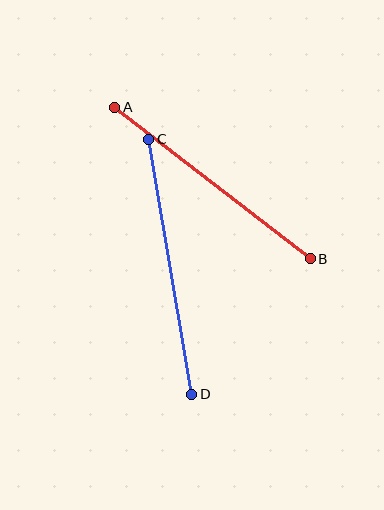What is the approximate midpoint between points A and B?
The midpoint is at approximately (212, 183) pixels.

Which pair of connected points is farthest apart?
Points C and D are farthest apart.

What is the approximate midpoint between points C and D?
The midpoint is at approximately (170, 267) pixels.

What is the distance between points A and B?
The distance is approximately 247 pixels.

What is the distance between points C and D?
The distance is approximately 259 pixels.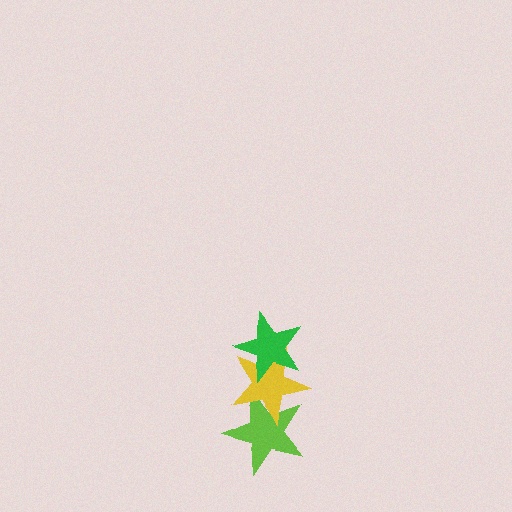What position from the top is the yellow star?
The yellow star is 2nd from the top.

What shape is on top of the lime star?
The yellow star is on top of the lime star.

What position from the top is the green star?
The green star is 1st from the top.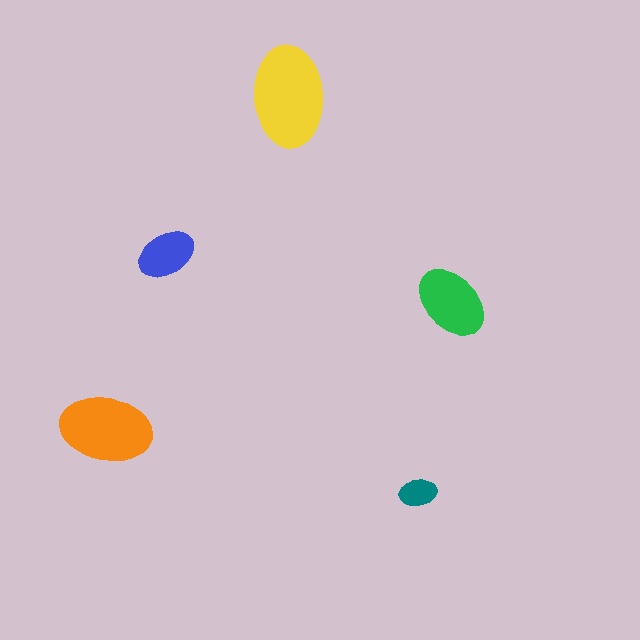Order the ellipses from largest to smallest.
the yellow one, the orange one, the green one, the blue one, the teal one.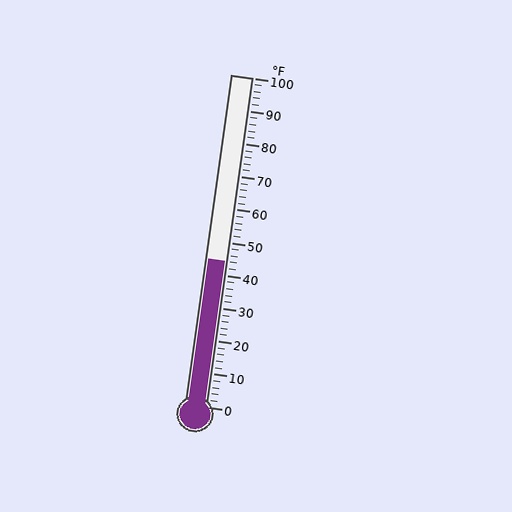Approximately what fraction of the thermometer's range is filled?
The thermometer is filled to approximately 45% of its range.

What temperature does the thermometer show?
The thermometer shows approximately 44°F.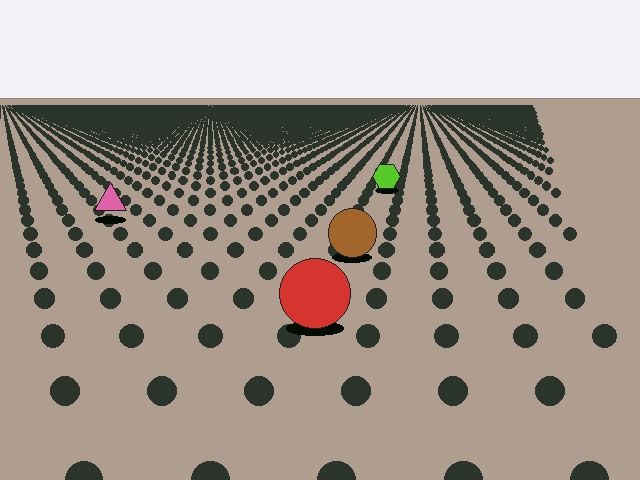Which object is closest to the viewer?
The red circle is closest. The texture marks near it are larger and more spread out.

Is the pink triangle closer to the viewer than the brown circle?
No. The brown circle is closer — you can tell from the texture gradient: the ground texture is coarser near it.